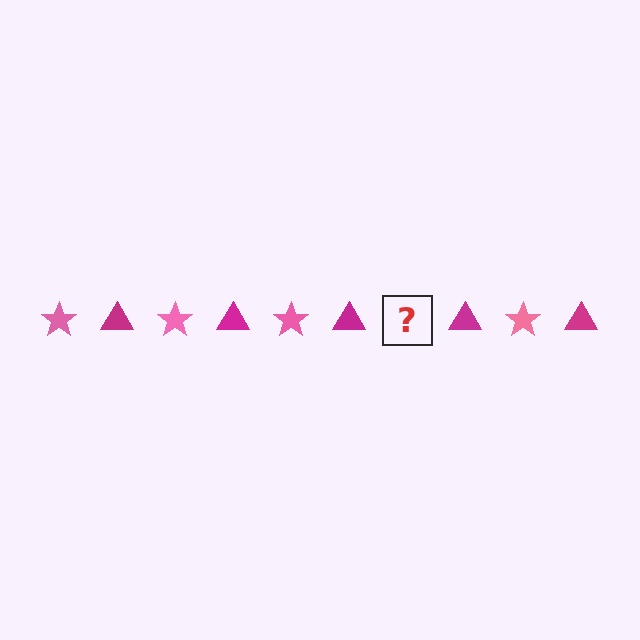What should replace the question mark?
The question mark should be replaced with a pink star.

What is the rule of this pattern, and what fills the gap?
The rule is that the pattern alternates between pink star and magenta triangle. The gap should be filled with a pink star.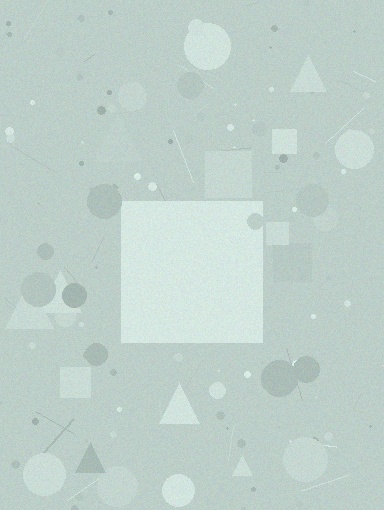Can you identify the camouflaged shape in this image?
The camouflaged shape is a square.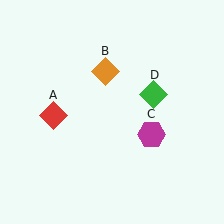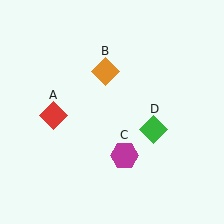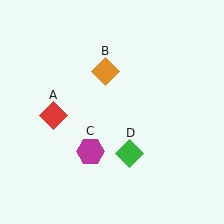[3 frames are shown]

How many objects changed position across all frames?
2 objects changed position: magenta hexagon (object C), green diamond (object D).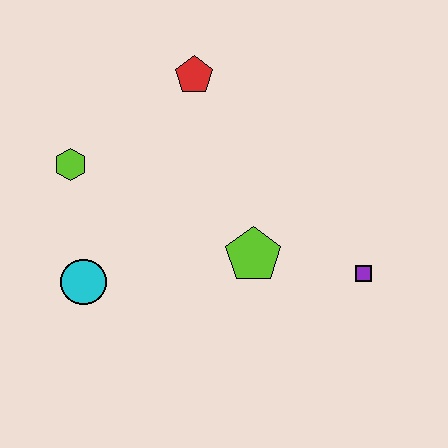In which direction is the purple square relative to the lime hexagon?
The purple square is to the right of the lime hexagon.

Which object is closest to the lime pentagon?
The purple square is closest to the lime pentagon.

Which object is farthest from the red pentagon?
The purple square is farthest from the red pentagon.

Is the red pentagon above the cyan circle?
Yes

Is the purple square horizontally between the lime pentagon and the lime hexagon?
No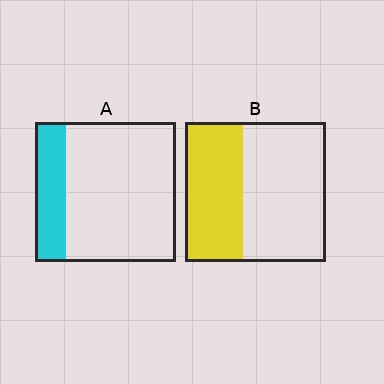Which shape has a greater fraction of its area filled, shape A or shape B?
Shape B.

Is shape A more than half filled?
No.